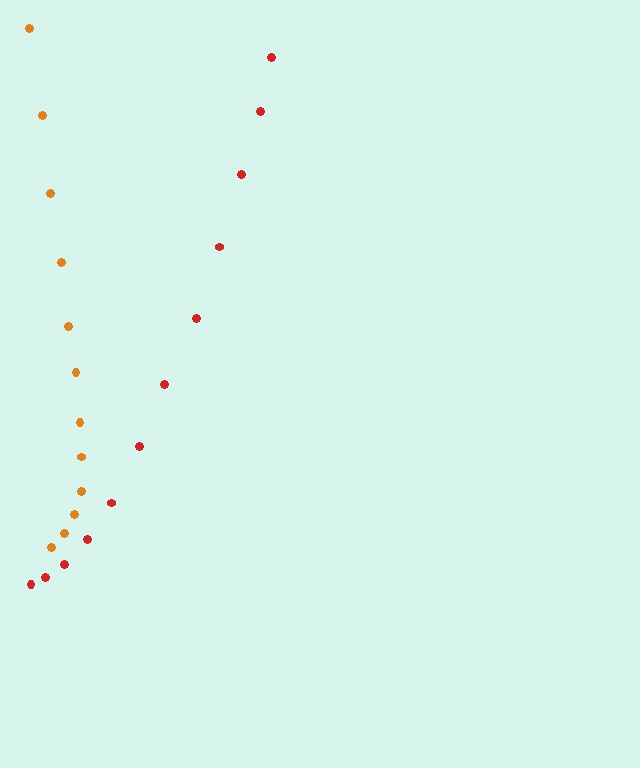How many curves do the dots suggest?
There are 2 distinct paths.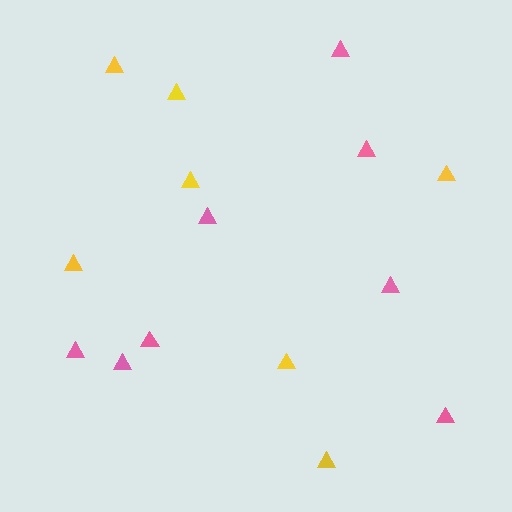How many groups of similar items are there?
There are 2 groups: one group of yellow triangles (7) and one group of pink triangles (8).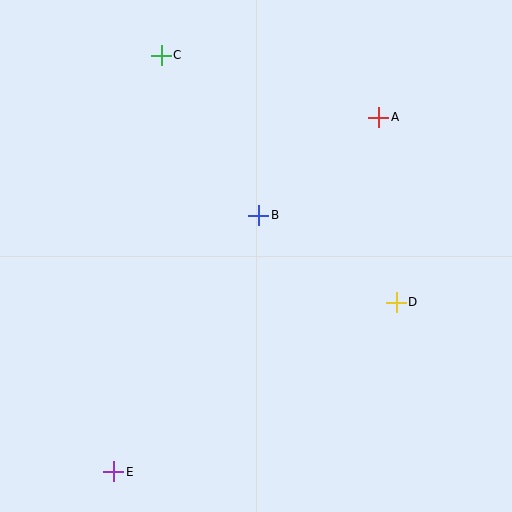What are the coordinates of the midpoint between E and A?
The midpoint between E and A is at (246, 295).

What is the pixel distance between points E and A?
The distance between E and A is 443 pixels.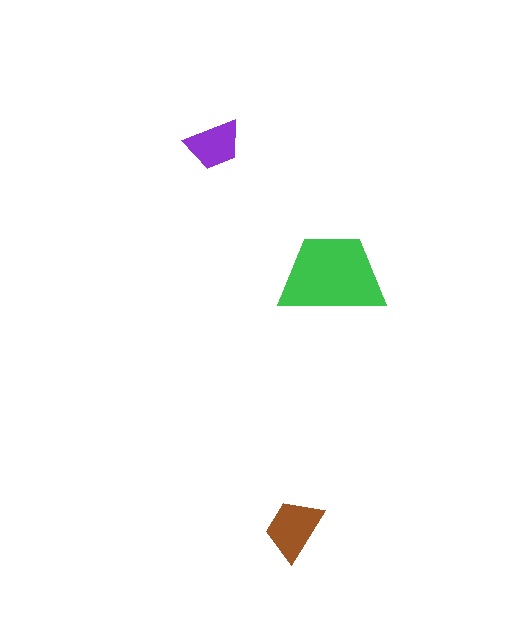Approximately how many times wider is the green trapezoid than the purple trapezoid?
About 2 times wider.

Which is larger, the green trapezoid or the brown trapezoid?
The green one.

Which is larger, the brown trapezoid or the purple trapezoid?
The brown one.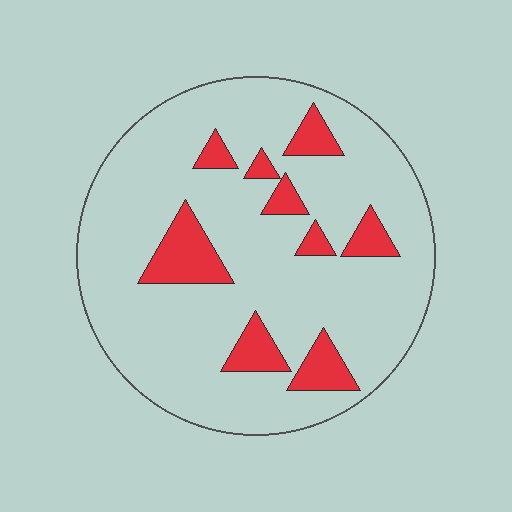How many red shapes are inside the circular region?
9.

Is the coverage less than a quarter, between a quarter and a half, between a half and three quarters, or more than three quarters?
Less than a quarter.